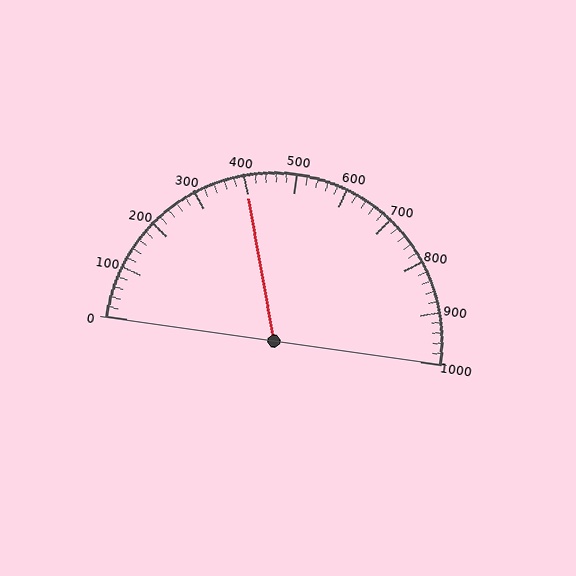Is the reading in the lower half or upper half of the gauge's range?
The reading is in the lower half of the range (0 to 1000).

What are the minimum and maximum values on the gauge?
The gauge ranges from 0 to 1000.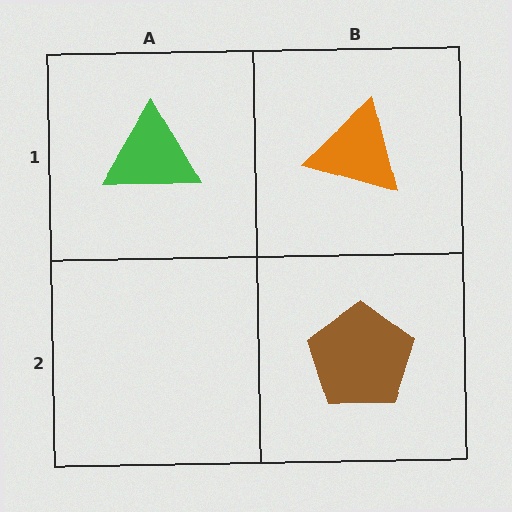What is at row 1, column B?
An orange triangle.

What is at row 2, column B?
A brown pentagon.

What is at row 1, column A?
A green triangle.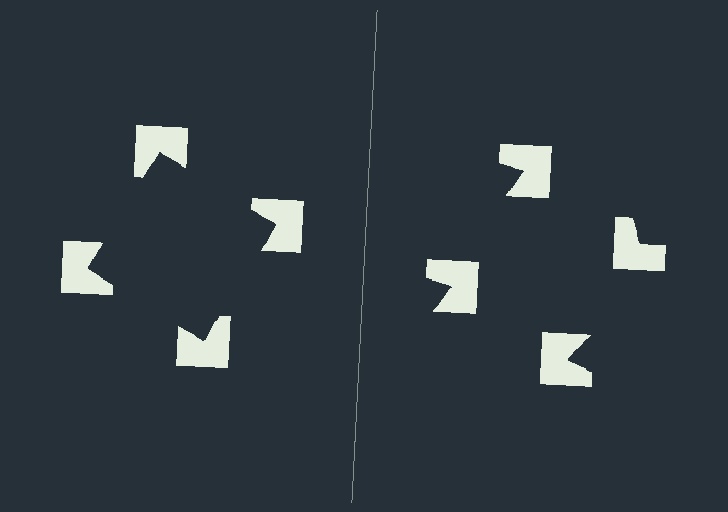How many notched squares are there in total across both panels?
8 — 4 on each side.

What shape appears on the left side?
An illusory square.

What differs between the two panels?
The notched squares are positioned identically on both sides; only the wedge orientations differ. On the left they align to a square; on the right they are misaligned.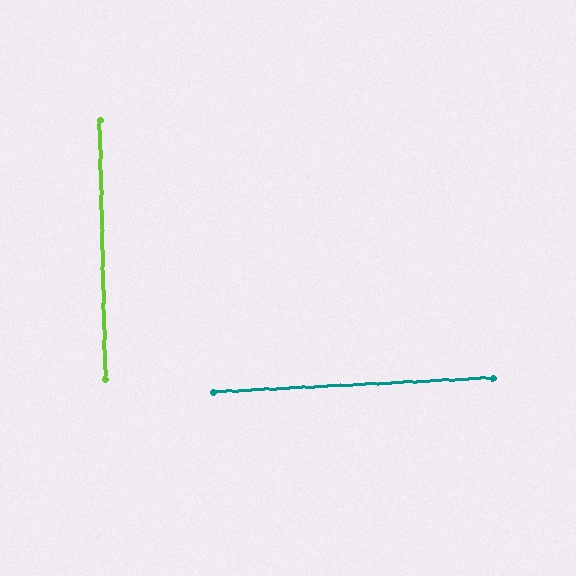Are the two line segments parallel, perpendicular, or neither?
Perpendicular — they meet at approximately 88°.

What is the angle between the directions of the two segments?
Approximately 88 degrees.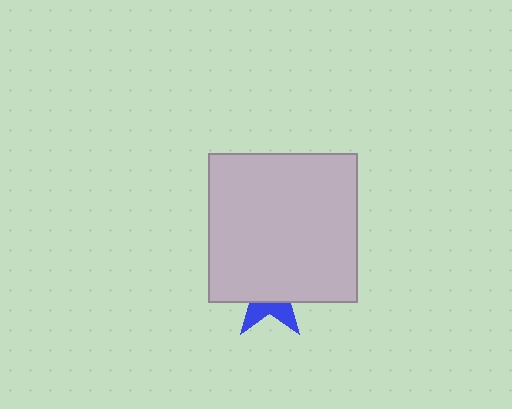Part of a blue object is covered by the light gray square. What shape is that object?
It is a star.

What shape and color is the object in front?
The object in front is a light gray square.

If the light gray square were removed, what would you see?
You would see the complete blue star.